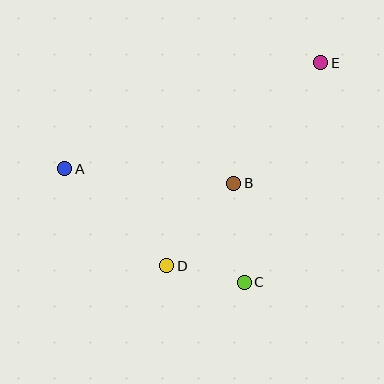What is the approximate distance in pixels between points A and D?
The distance between A and D is approximately 141 pixels.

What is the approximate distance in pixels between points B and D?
The distance between B and D is approximately 106 pixels.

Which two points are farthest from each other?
Points A and E are farthest from each other.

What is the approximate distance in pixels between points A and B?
The distance between A and B is approximately 170 pixels.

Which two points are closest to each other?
Points C and D are closest to each other.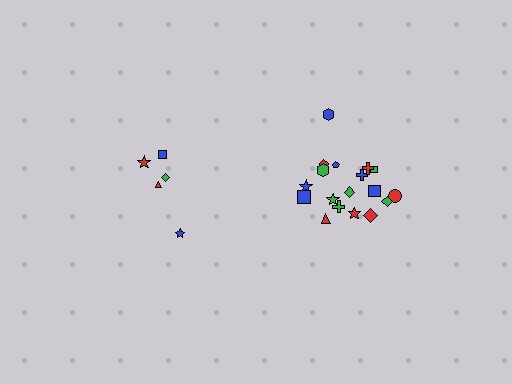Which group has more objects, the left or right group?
The right group.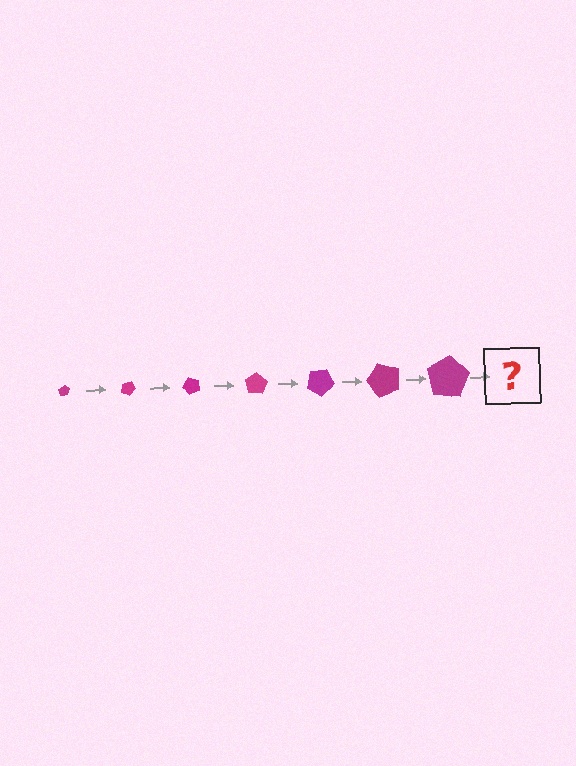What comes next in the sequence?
The next element should be a pentagon, larger than the previous one and rotated 175 degrees from the start.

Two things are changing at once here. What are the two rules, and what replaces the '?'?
The two rules are that the pentagon grows larger each step and it rotates 25 degrees each step. The '?' should be a pentagon, larger than the previous one and rotated 175 degrees from the start.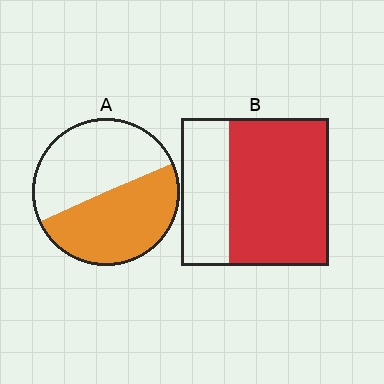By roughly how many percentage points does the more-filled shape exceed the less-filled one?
By roughly 20 percentage points (B over A).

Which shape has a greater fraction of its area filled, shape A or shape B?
Shape B.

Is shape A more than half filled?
Roughly half.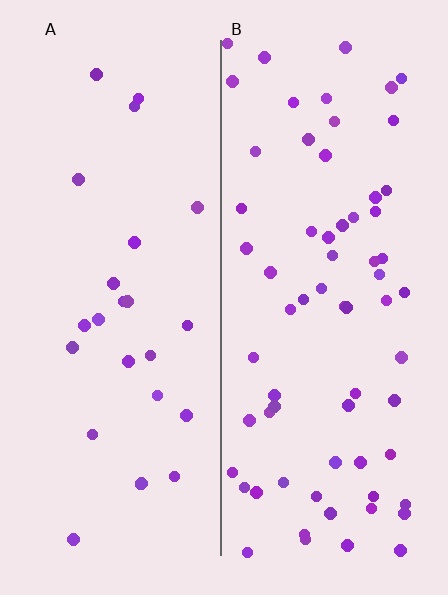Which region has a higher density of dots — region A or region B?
B (the right).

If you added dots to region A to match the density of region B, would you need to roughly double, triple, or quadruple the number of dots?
Approximately triple.